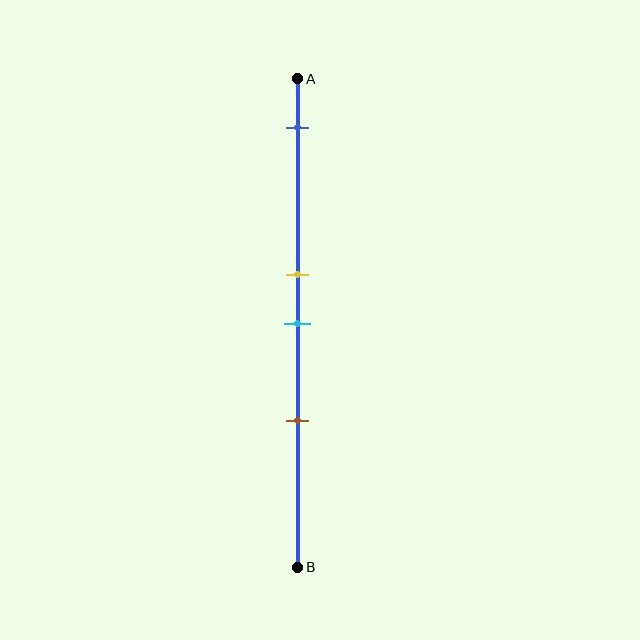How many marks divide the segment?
There are 4 marks dividing the segment.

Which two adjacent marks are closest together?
The yellow and cyan marks are the closest adjacent pair.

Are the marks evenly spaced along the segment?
No, the marks are not evenly spaced.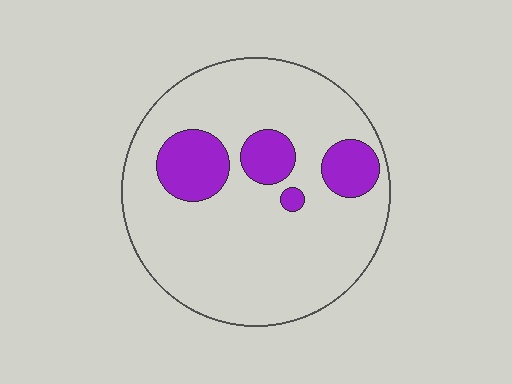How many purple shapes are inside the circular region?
4.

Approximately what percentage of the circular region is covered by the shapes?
Approximately 15%.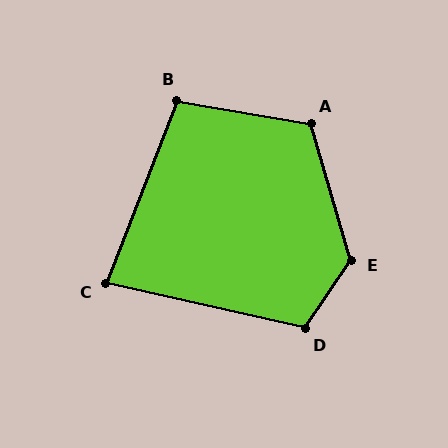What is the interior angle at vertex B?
Approximately 101 degrees (obtuse).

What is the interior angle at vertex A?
Approximately 117 degrees (obtuse).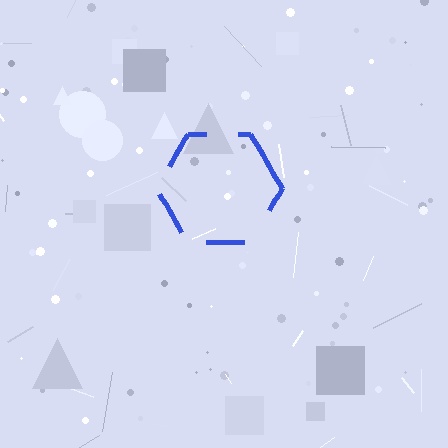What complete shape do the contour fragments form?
The contour fragments form a hexagon.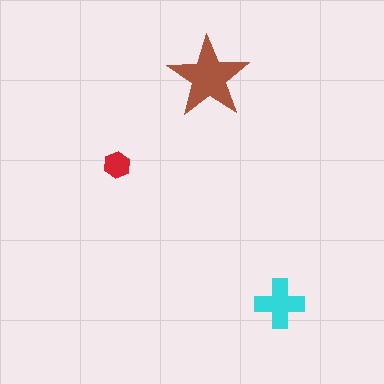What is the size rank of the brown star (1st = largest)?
1st.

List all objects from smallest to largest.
The red hexagon, the cyan cross, the brown star.